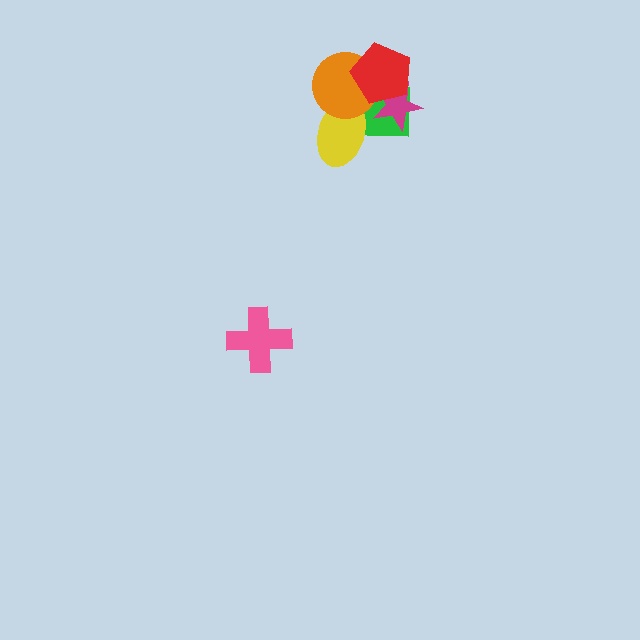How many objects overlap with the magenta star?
2 objects overlap with the magenta star.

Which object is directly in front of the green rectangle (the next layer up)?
The magenta star is directly in front of the green rectangle.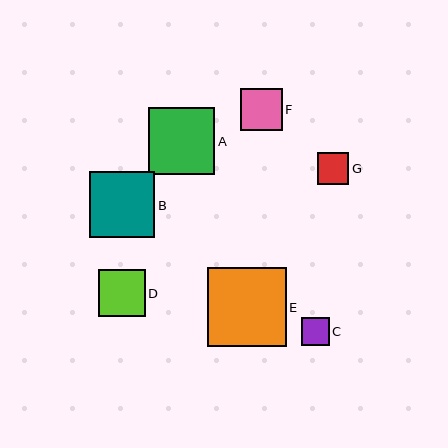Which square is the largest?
Square E is the largest with a size of approximately 79 pixels.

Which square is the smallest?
Square C is the smallest with a size of approximately 28 pixels.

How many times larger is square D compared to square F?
Square D is approximately 1.1 times the size of square F.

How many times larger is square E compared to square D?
Square E is approximately 1.7 times the size of square D.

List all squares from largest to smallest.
From largest to smallest: E, A, B, D, F, G, C.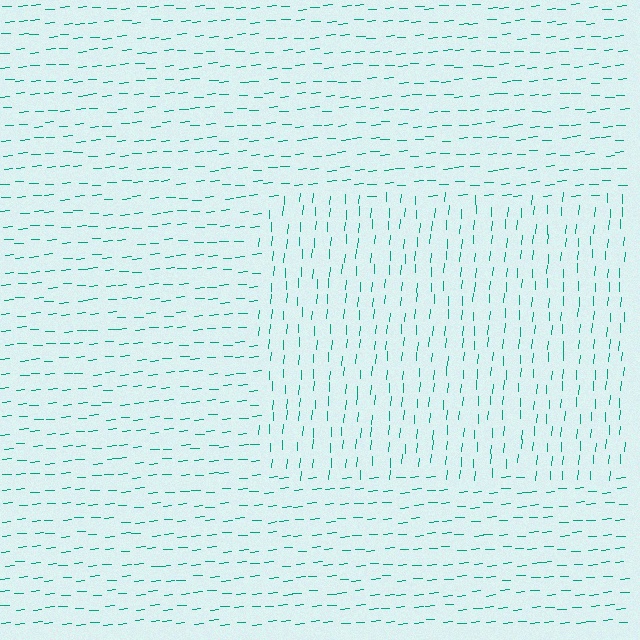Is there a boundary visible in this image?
Yes, there is a texture boundary formed by a change in line orientation.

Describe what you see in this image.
The image is filled with small teal line segments. A rectangle region in the image has lines oriented differently from the surrounding lines, creating a visible texture boundary.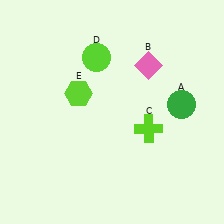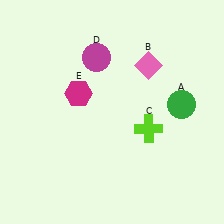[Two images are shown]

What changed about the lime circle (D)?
In Image 1, D is lime. In Image 2, it changed to magenta.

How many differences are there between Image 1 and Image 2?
There are 2 differences between the two images.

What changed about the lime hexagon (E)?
In Image 1, E is lime. In Image 2, it changed to magenta.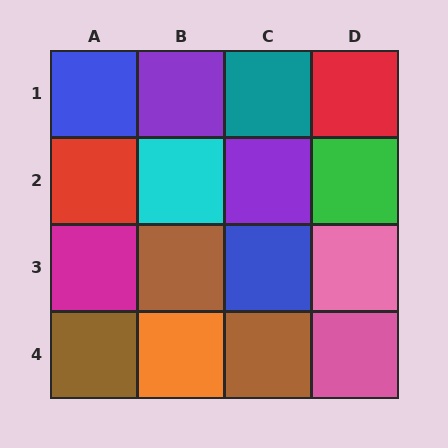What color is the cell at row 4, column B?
Orange.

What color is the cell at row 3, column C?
Blue.